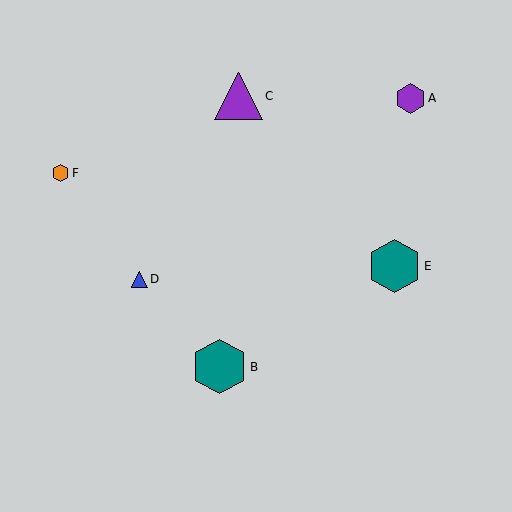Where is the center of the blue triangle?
The center of the blue triangle is at (140, 279).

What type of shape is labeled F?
Shape F is an orange hexagon.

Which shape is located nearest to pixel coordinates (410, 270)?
The teal hexagon (labeled E) at (395, 266) is nearest to that location.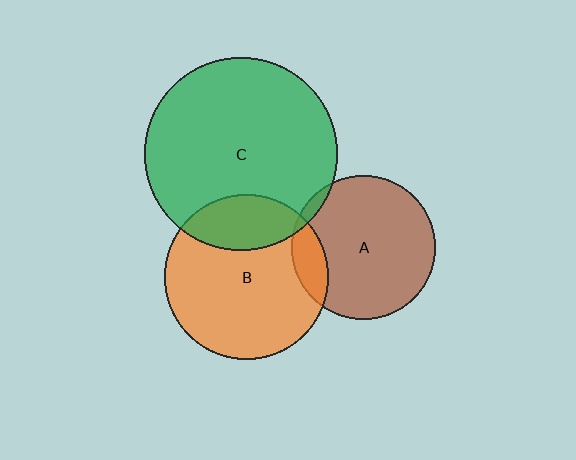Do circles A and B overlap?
Yes.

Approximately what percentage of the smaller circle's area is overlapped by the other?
Approximately 15%.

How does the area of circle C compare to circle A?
Approximately 1.8 times.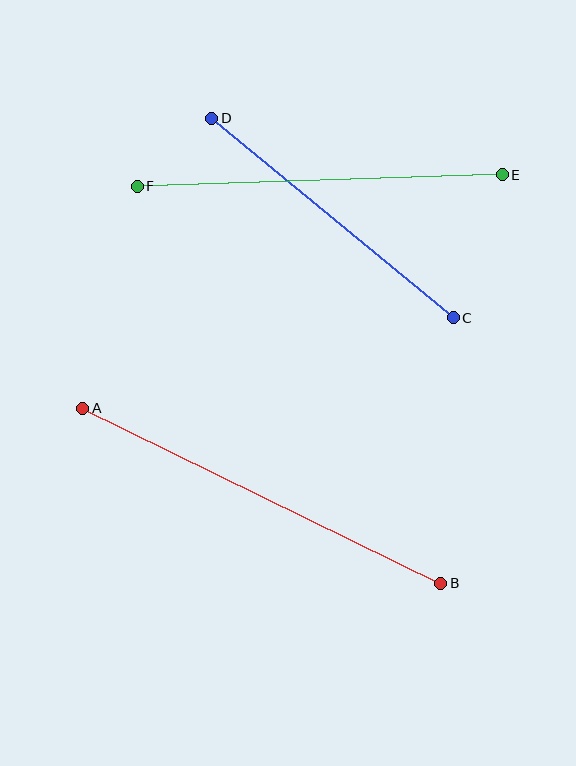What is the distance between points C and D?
The distance is approximately 314 pixels.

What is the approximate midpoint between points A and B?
The midpoint is at approximately (262, 496) pixels.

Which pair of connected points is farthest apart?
Points A and B are farthest apart.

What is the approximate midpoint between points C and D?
The midpoint is at approximately (333, 218) pixels.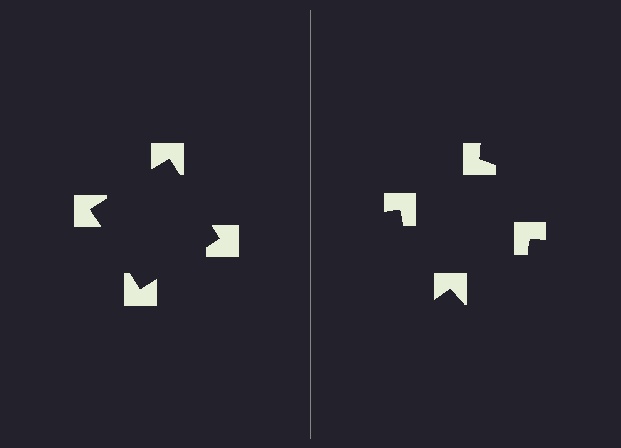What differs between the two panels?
The notched squares are positioned identically on both sides; only the wedge orientations differ. On the left they align to a square; on the right they are misaligned.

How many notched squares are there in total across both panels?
8 — 4 on each side.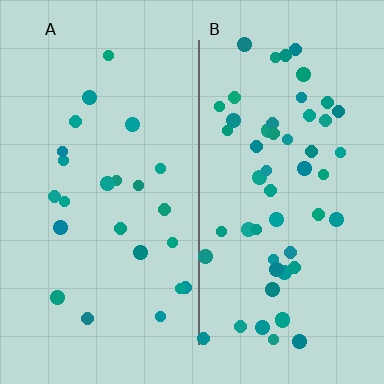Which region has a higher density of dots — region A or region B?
B (the right).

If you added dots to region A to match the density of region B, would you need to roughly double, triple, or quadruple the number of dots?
Approximately double.